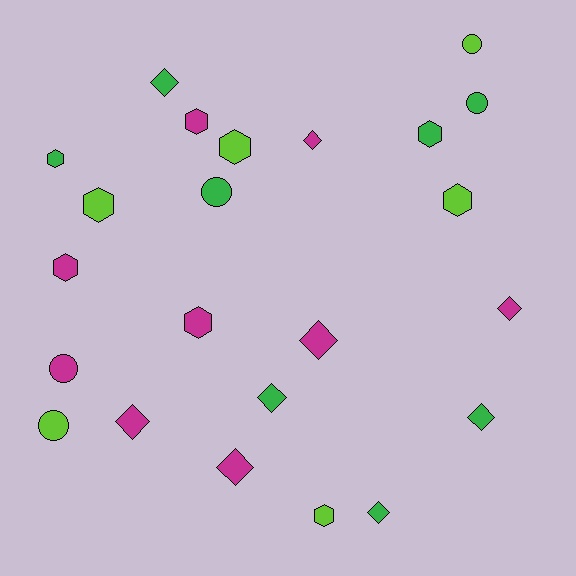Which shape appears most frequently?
Hexagon, with 9 objects.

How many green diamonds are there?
There are 4 green diamonds.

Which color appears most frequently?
Magenta, with 9 objects.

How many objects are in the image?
There are 23 objects.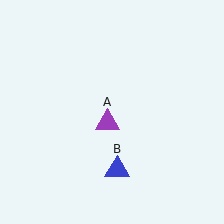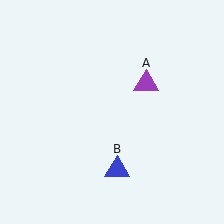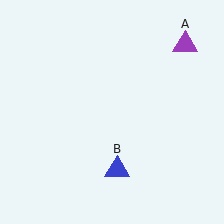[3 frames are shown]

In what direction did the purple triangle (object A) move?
The purple triangle (object A) moved up and to the right.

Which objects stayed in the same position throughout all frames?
Blue triangle (object B) remained stationary.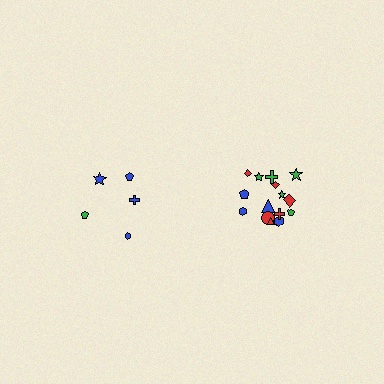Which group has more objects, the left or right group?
The right group.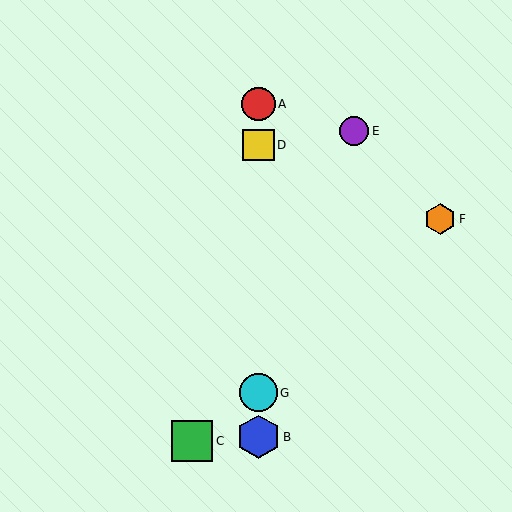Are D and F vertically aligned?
No, D is at x≈258 and F is at x≈440.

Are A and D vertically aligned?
Yes, both are at x≈258.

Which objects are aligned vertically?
Objects A, B, D, G are aligned vertically.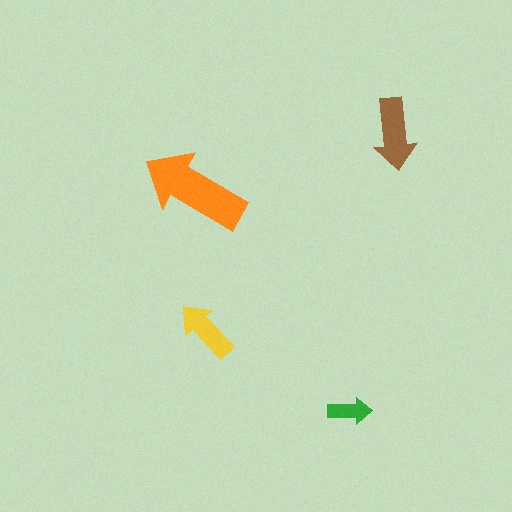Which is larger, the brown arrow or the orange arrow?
The orange one.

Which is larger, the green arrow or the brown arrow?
The brown one.